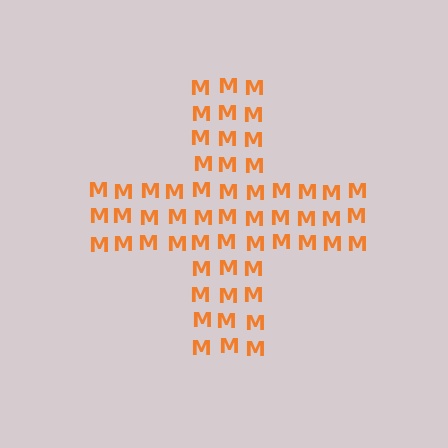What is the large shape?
The large shape is a cross.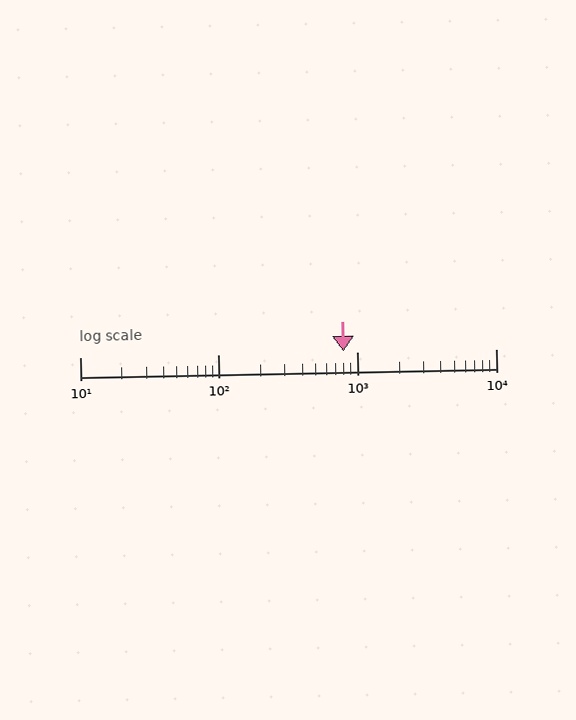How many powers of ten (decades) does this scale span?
The scale spans 3 decades, from 10 to 10000.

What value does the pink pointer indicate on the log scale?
The pointer indicates approximately 790.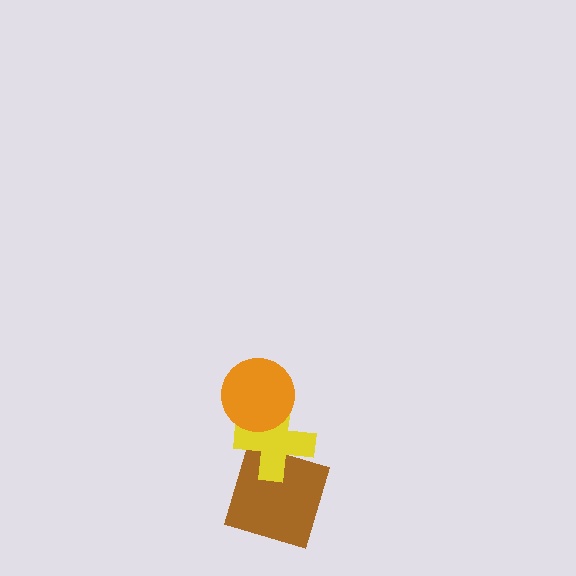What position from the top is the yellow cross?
The yellow cross is 2nd from the top.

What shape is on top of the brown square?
The yellow cross is on top of the brown square.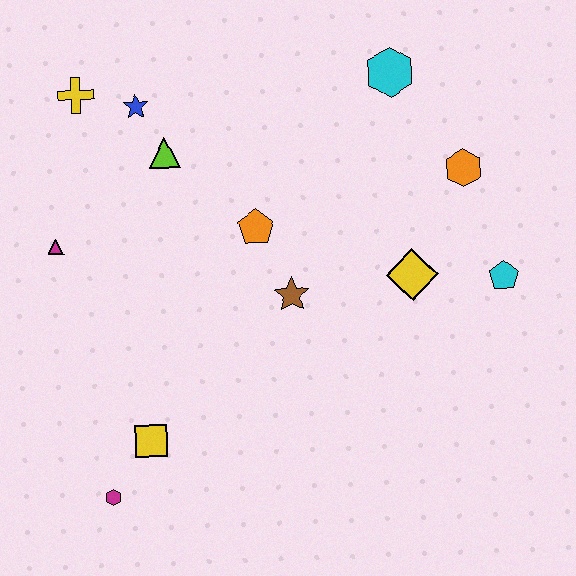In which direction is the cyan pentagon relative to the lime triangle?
The cyan pentagon is to the right of the lime triangle.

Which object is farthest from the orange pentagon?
The magenta hexagon is farthest from the orange pentagon.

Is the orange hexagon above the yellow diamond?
Yes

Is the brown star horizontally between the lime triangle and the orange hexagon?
Yes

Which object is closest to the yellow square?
The magenta hexagon is closest to the yellow square.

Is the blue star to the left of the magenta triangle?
No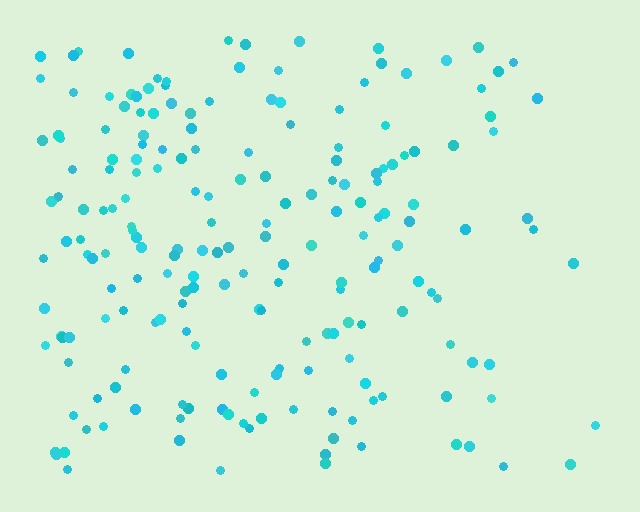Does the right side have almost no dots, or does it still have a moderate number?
Still a moderate number, just noticeably fewer than the left.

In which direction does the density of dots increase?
From right to left, with the left side densest.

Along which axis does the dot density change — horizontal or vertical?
Horizontal.